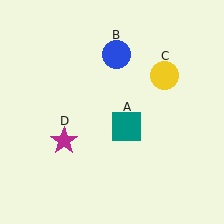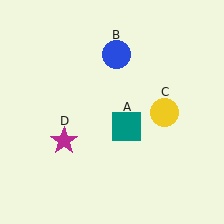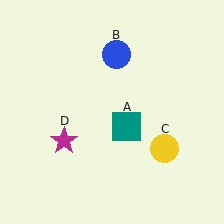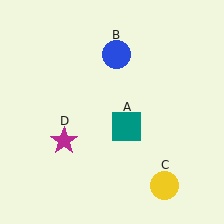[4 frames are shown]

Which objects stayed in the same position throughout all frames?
Teal square (object A) and blue circle (object B) and magenta star (object D) remained stationary.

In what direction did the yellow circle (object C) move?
The yellow circle (object C) moved down.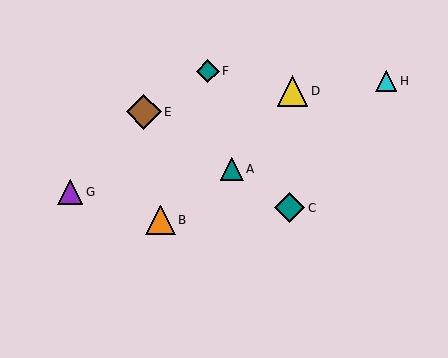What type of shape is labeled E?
Shape E is a brown diamond.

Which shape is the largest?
The brown diamond (labeled E) is the largest.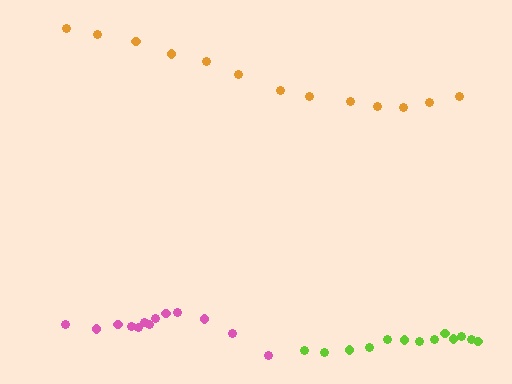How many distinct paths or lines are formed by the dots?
There are 3 distinct paths.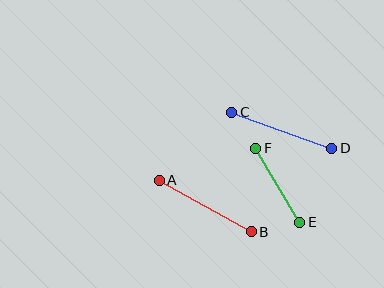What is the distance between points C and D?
The distance is approximately 106 pixels.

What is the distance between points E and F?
The distance is approximately 86 pixels.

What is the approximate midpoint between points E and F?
The midpoint is at approximately (278, 185) pixels.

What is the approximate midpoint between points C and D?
The midpoint is at approximately (282, 130) pixels.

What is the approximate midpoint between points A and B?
The midpoint is at approximately (205, 206) pixels.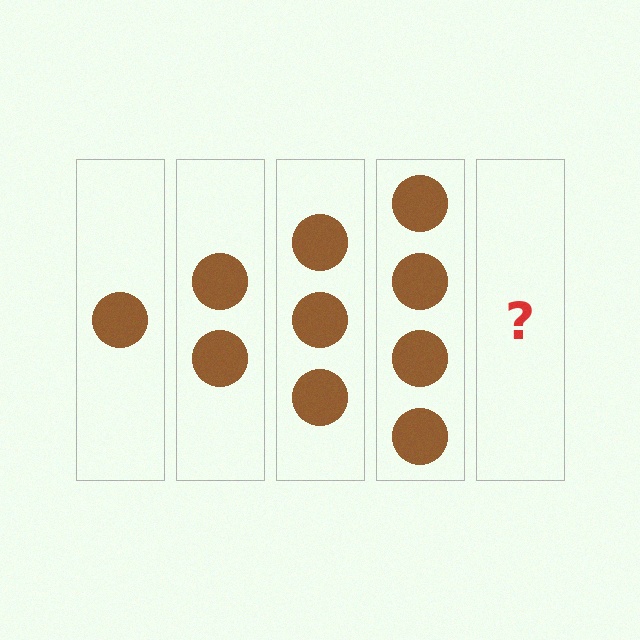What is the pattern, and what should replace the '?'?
The pattern is that each step adds one more circle. The '?' should be 5 circles.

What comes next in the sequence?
The next element should be 5 circles.